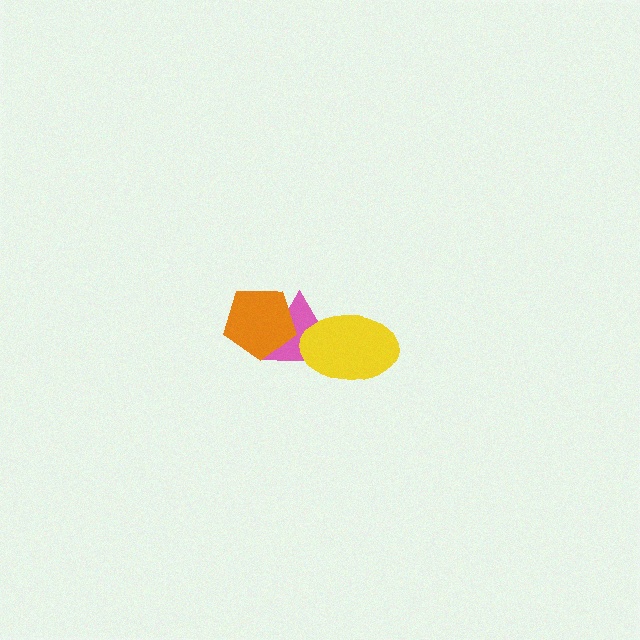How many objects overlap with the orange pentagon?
1 object overlaps with the orange pentagon.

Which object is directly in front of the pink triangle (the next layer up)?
The orange pentagon is directly in front of the pink triangle.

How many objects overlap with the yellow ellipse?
1 object overlaps with the yellow ellipse.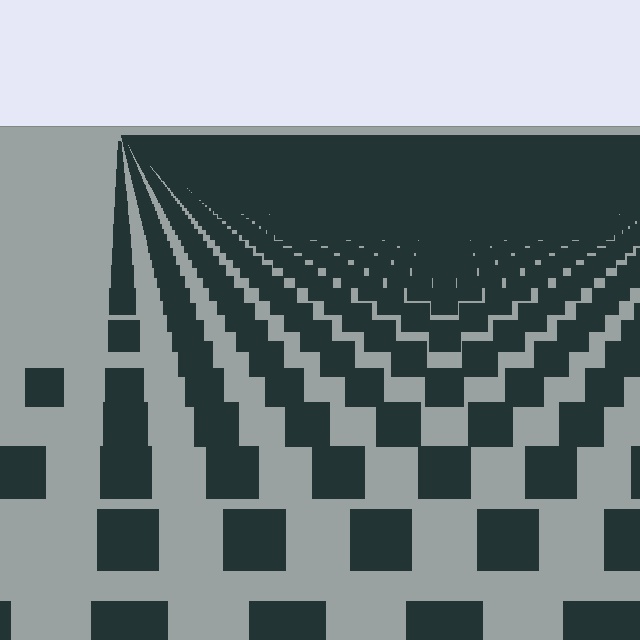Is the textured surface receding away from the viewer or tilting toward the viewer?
The surface is receding away from the viewer. Texture elements get smaller and denser toward the top.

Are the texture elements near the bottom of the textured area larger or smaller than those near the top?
Larger. Near the bottom, elements are closer to the viewer and appear at a bigger on-screen size.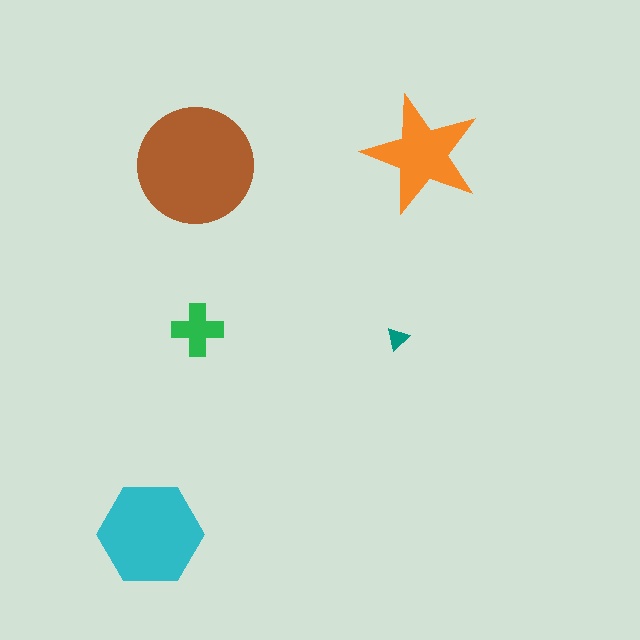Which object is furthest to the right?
The orange star is rightmost.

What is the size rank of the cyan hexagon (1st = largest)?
2nd.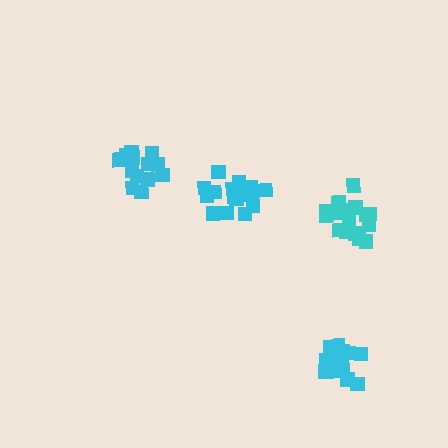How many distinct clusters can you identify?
There are 4 distinct clusters.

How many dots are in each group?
Group 1: 14 dots, Group 2: 14 dots, Group 3: 18 dots, Group 4: 19 dots (65 total).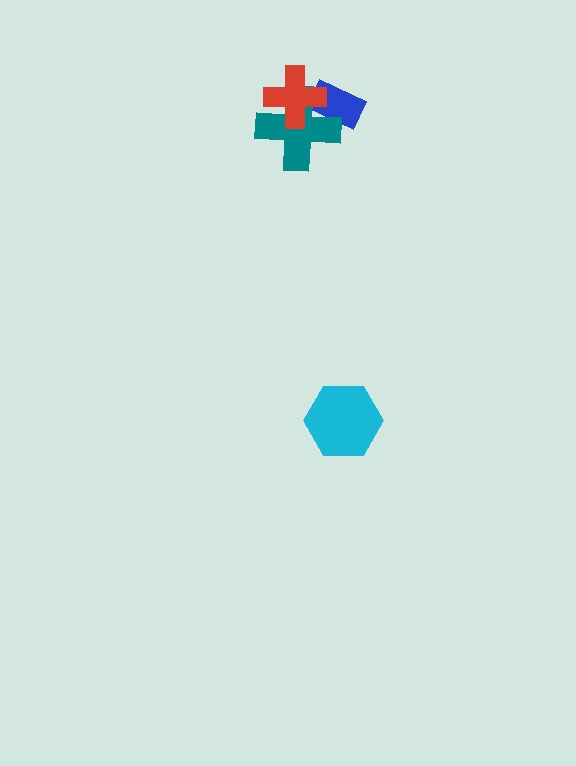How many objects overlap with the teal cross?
2 objects overlap with the teal cross.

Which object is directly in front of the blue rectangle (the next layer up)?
The teal cross is directly in front of the blue rectangle.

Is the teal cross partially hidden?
Yes, it is partially covered by another shape.